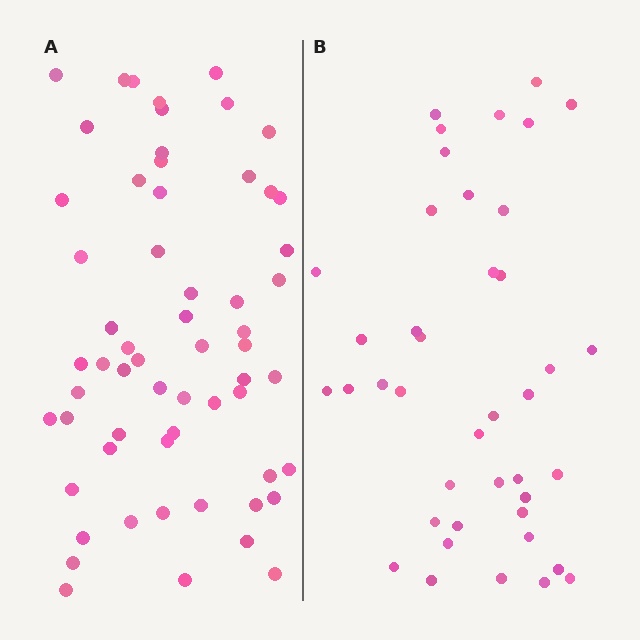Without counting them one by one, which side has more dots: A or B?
Region A (the left region) has more dots.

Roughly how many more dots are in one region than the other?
Region A has approximately 20 more dots than region B.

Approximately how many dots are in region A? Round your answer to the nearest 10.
About 60 dots.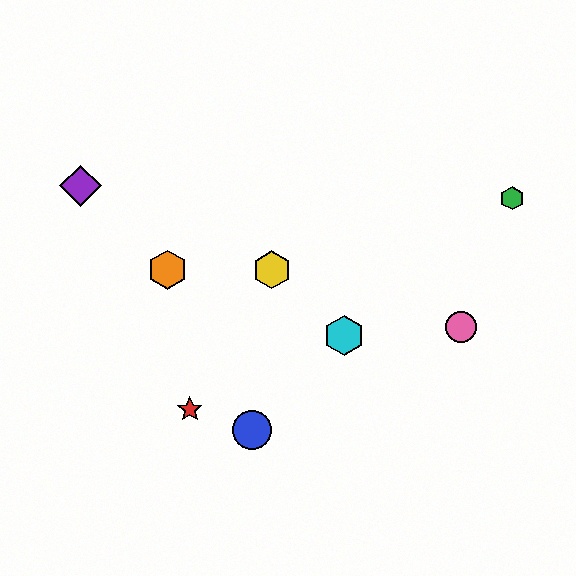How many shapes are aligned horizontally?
2 shapes (the yellow hexagon, the orange hexagon) are aligned horizontally.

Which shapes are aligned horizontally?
The yellow hexagon, the orange hexagon are aligned horizontally.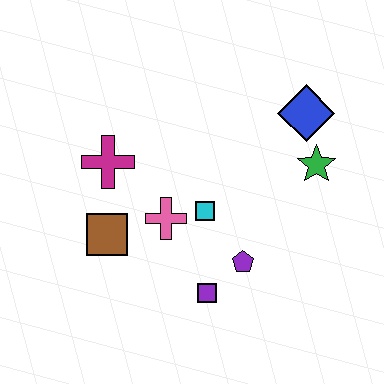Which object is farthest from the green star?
The brown square is farthest from the green star.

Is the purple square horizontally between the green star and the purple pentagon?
No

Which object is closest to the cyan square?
The pink cross is closest to the cyan square.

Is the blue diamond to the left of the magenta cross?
No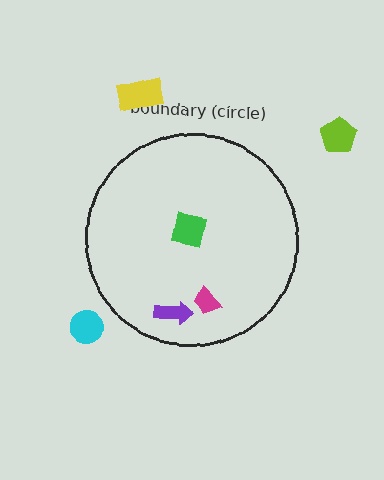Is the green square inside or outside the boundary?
Inside.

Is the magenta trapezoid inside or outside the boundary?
Inside.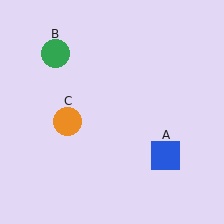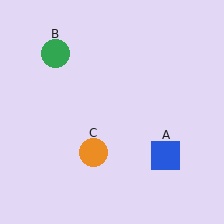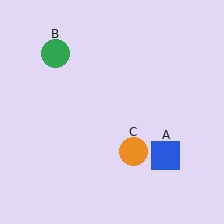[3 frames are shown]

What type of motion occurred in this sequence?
The orange circle (object C) rotated counterclockwise around the center of the scene.